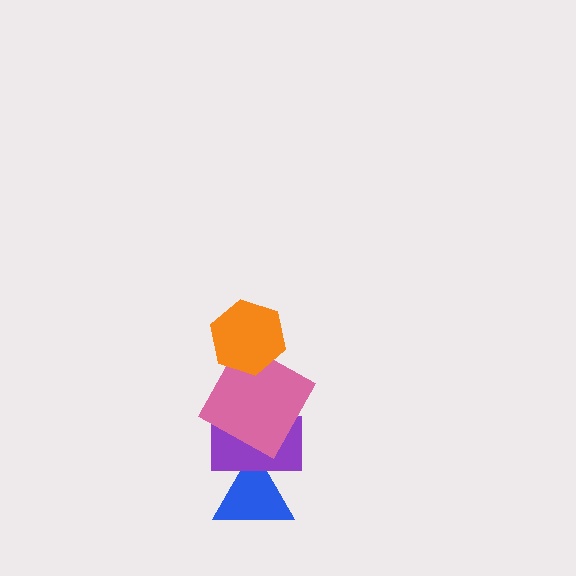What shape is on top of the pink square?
The orange hexagon is on top of the pink square.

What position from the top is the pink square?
The pink square is 2nd from the top.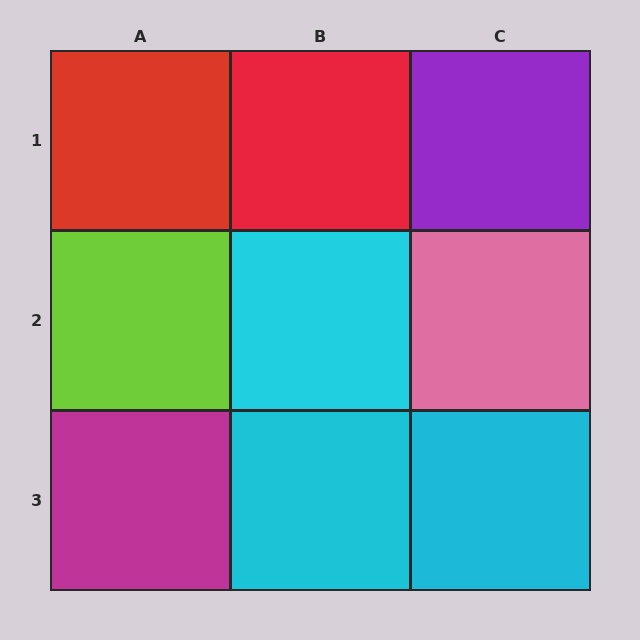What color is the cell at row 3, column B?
Cyan.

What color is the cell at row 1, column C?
Purple.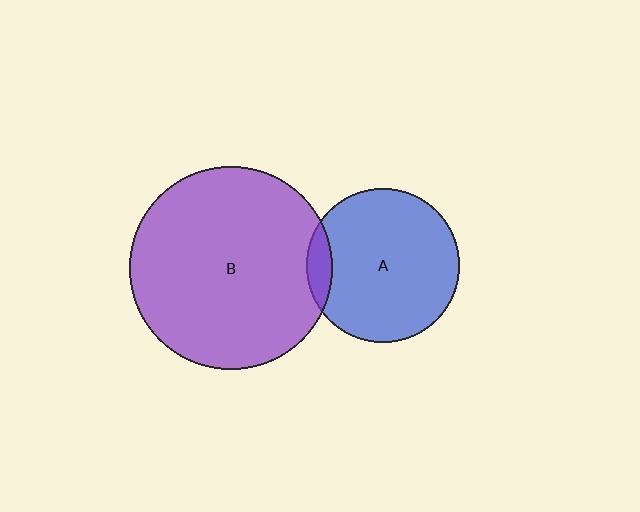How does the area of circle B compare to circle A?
Approximately 1.7 times.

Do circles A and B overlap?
Yes.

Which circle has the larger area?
Circle B (purple).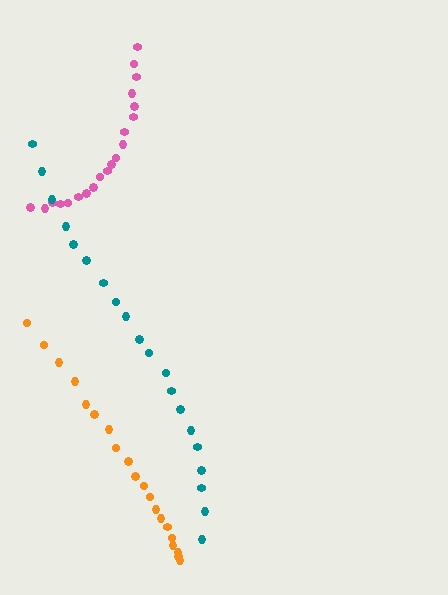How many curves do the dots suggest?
There are 3 distinct paths.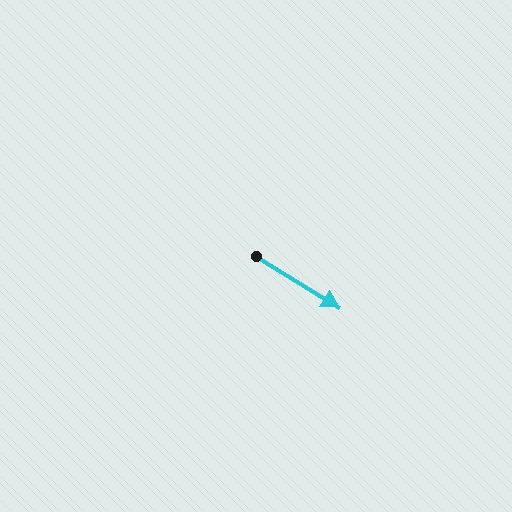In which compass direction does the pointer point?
Southeast.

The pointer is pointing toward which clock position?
Roughly 4 o'clock.